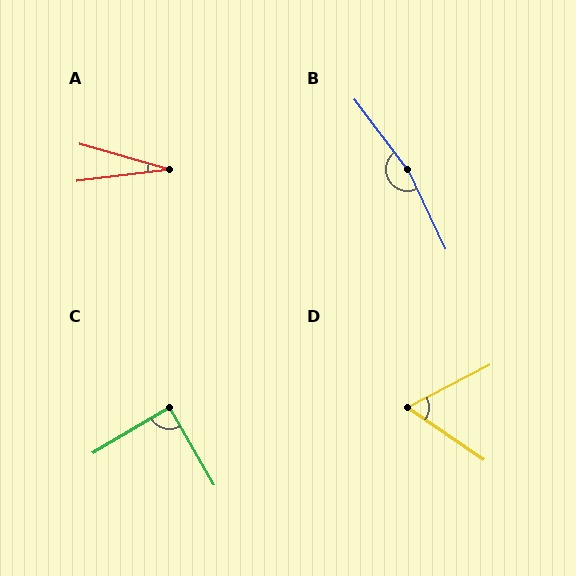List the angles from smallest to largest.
A (23°), D (62°), C (89°), B (168°).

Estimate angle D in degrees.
Approximately 62 degrees.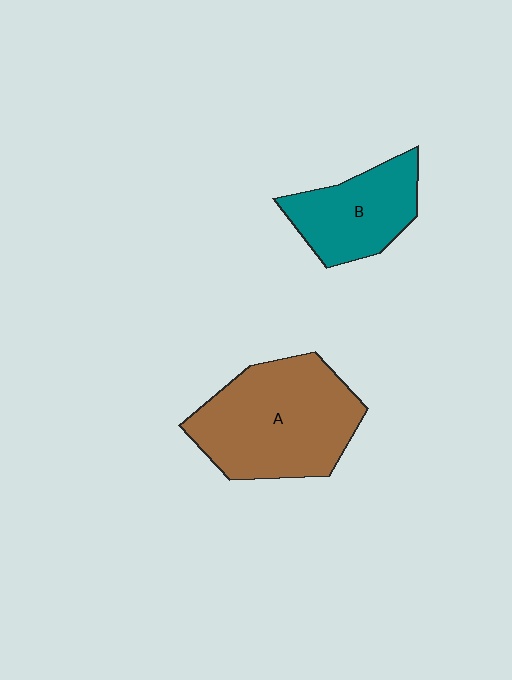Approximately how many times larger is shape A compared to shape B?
Approximately 1.7 times.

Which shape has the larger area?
Shape A (brown).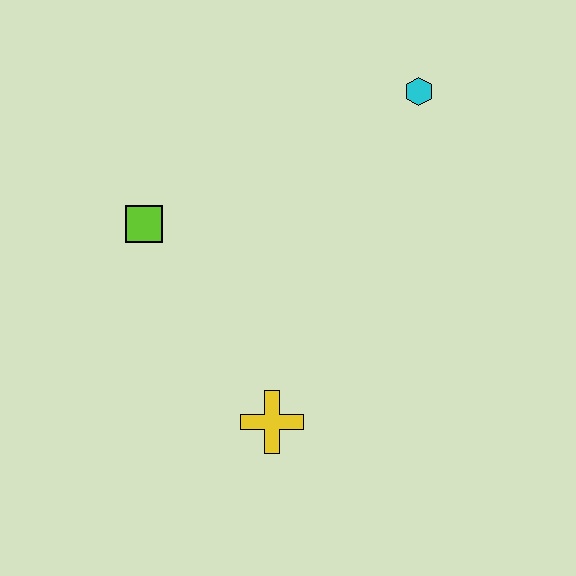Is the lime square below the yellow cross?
No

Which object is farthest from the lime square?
The cyan hexagon is farthest from the lime square.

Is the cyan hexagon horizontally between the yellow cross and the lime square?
No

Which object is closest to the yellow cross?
The lime square is closest to the yellow cross.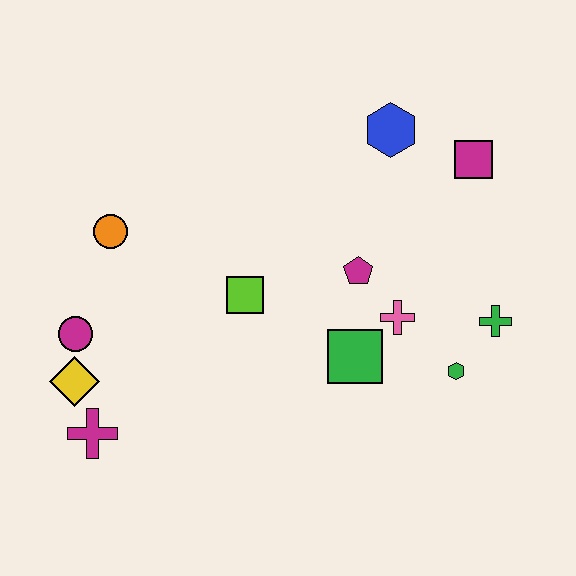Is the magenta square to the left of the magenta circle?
No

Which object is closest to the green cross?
The green hexagon is closest to the green cross.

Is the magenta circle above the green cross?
No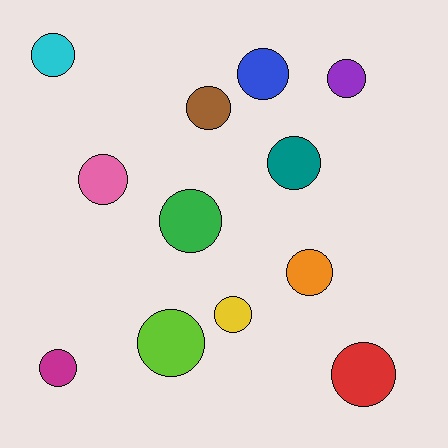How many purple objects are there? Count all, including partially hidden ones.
There is 1 purple object.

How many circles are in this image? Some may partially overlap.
There are 12 circles.